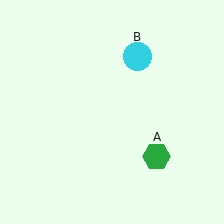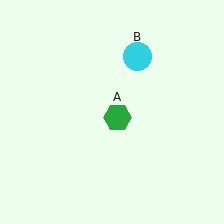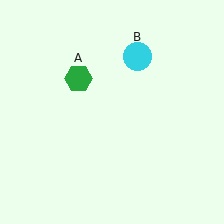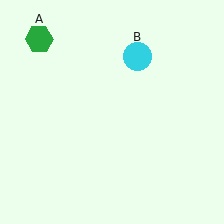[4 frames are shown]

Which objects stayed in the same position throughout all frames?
Cyan circle (object B) remained stationary.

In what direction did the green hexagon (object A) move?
The green hexagon (object A) moved up and to the left.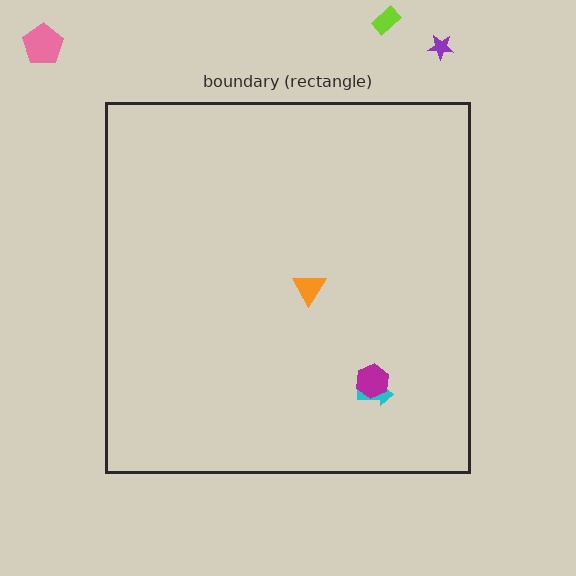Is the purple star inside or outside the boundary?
Outside.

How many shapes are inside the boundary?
3 inside, 3 outside.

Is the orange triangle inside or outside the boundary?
Inside.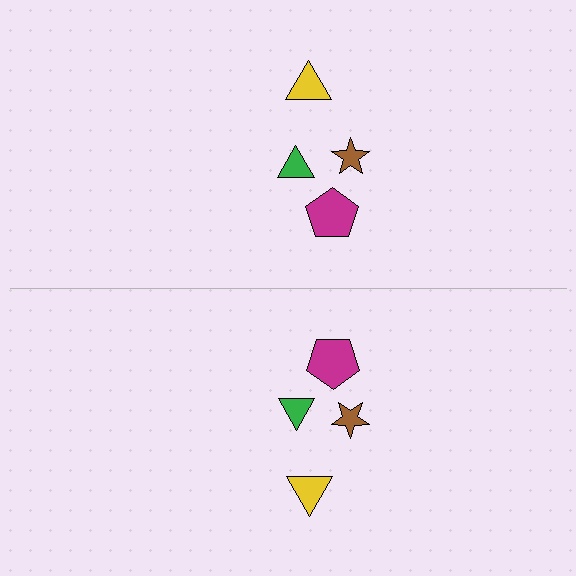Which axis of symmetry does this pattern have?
The pattern has a horizontal axis of symmetry running through the center of the image.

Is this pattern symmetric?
Yes, this pattern has bilateral (reflection) symmetry.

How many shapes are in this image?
There are 8 shapes in this image.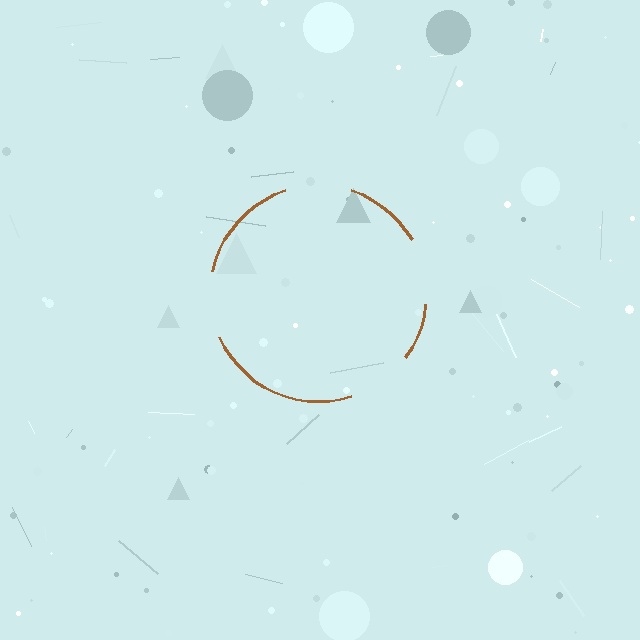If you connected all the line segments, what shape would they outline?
They would outline a circle.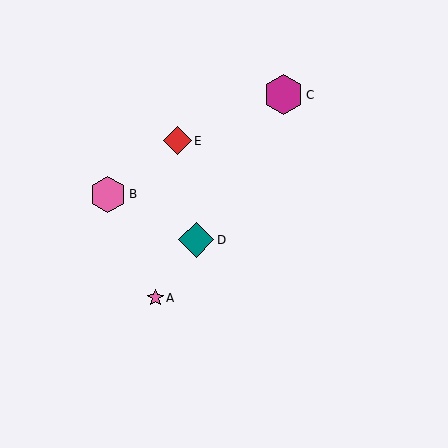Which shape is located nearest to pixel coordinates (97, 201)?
The pink hexagon (labeled B) at (108, 194) is nearest to that location.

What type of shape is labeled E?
Shape E is a red diamond.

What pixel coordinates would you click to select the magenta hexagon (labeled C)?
Click at (283, 95) to select the magenta hexagon C.